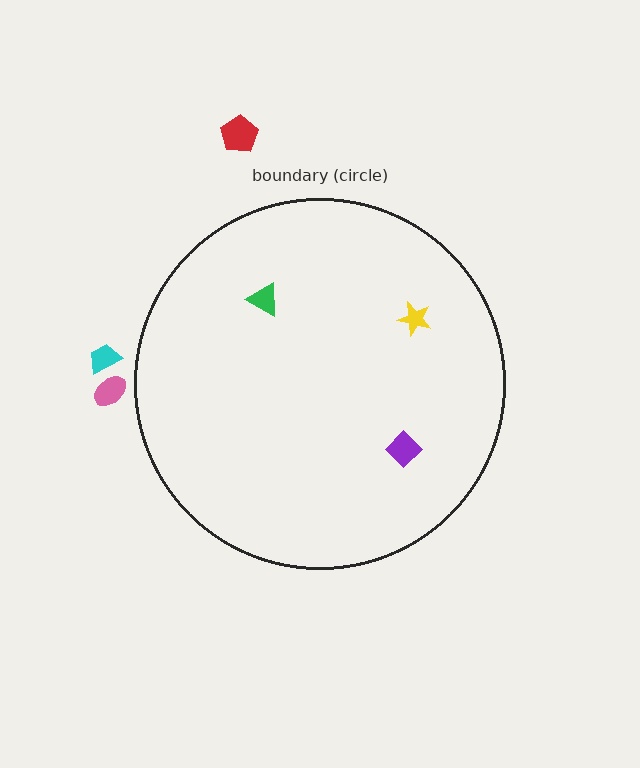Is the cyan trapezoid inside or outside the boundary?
Outside.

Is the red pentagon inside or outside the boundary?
Outside.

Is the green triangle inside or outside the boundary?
Inside.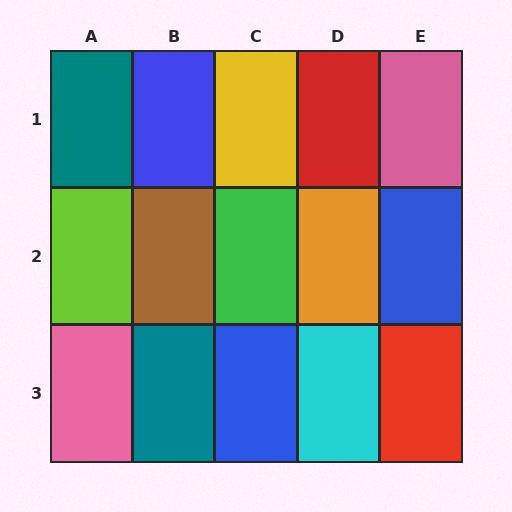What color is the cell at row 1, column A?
Teal.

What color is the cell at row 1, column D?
Red.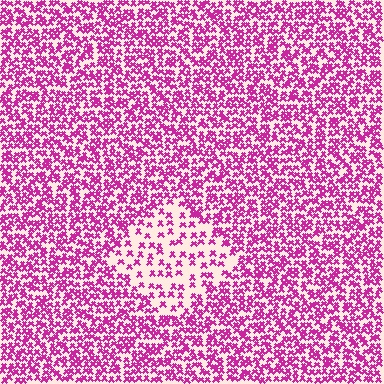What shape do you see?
I see a diamond.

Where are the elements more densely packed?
The elements are more densely packed outside the diamond boundary.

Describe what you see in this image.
The image contains small magenta elements arranged at two different densities. A diamond-shaped region is visible where the elements are less densely packed than the surrounding area.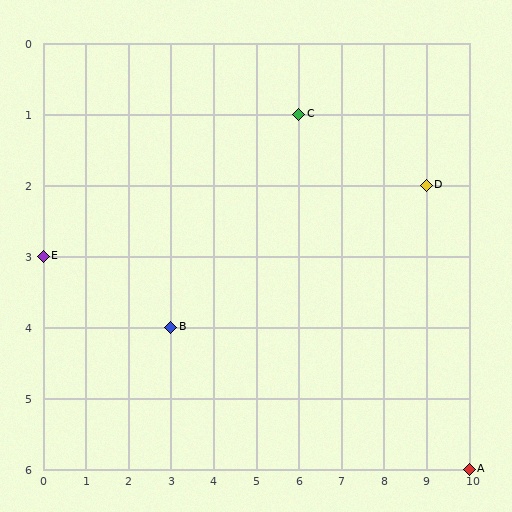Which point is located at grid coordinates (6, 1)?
Point C is at (6, 1).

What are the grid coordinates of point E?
Point E is at grid coordinates (0, 3).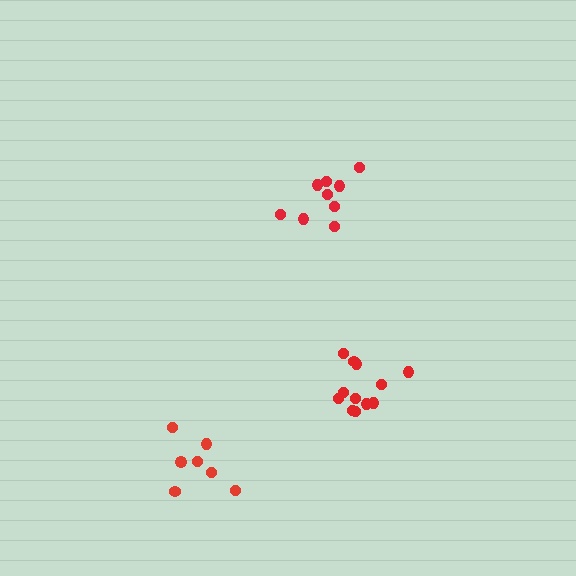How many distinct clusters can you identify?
There are 3 distinct clusters.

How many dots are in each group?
Group 1: 9 dots, Group 2: 7 dots, Group 3: 12 dots (28 total).